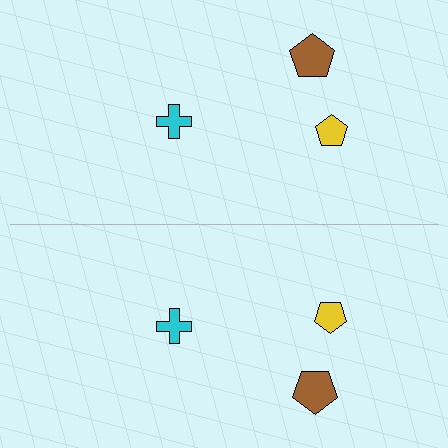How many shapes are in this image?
There are 6 shapes in this image.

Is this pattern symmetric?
Yes, this pattern has bilateral (reflection) symmetry.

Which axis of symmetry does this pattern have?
The pattern has a horizontal axis of symmetry running through the center of the image.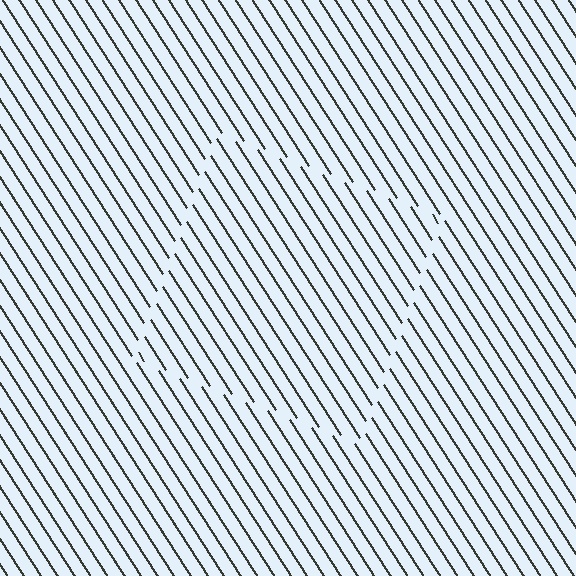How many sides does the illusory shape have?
4 sides — the line-ends trace a square.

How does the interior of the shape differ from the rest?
The interior of the shape contains the same grating, shifted by half a period — the contour is defined by the phase discontinuity where line-ends from the inner and outer gratings abut.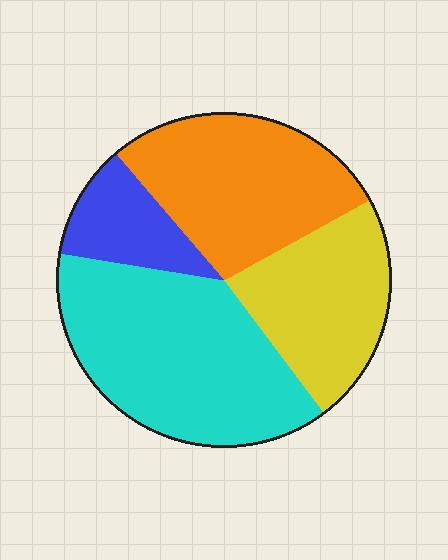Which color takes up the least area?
Blue, at roughly 10%.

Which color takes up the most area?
Cyan, at roughly 40%.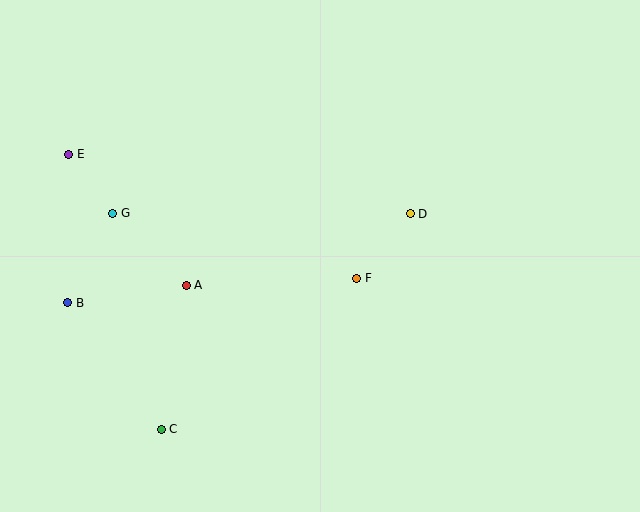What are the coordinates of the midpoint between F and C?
The midpoint between F and C is at (259, 354).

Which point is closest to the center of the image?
Point F at (357, 278) is closest to the center.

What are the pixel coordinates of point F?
Point F is at (357, 278).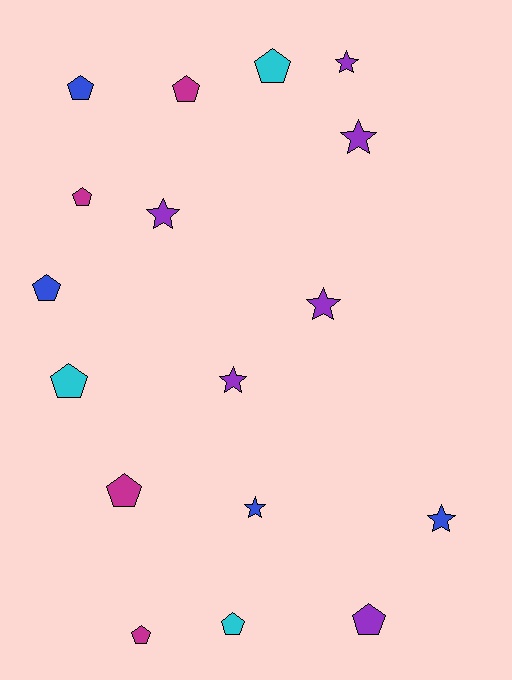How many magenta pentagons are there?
There are 4 magenta pentagons.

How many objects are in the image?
There are 17 objects.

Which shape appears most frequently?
Pentagon, with 10 objects.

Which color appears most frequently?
Purple, with 6 objects.